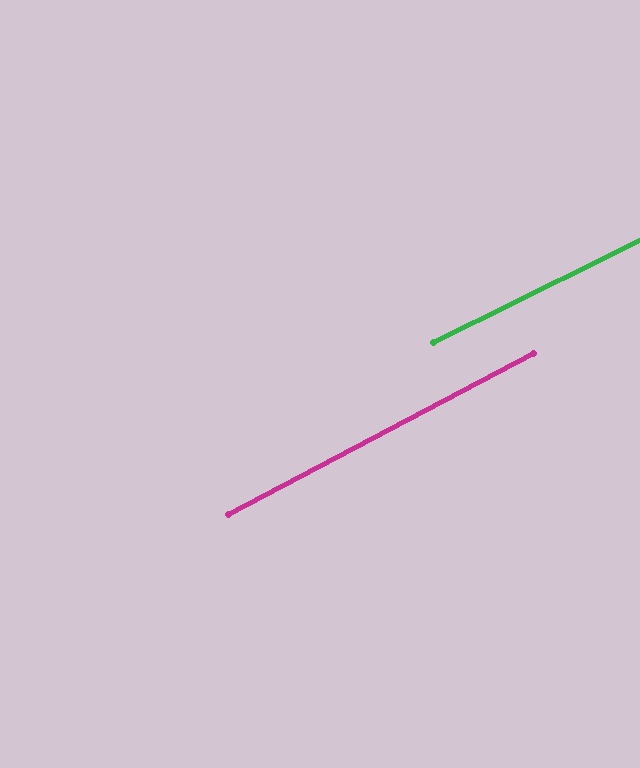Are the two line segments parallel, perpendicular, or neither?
Parallel — their directions differ by only 1.6°.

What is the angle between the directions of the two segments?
Approximately 2 degrees.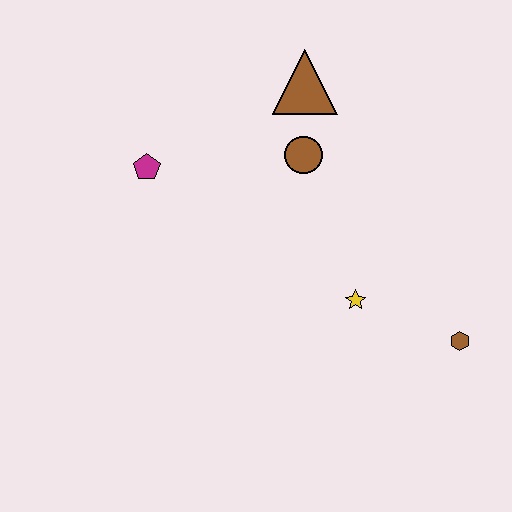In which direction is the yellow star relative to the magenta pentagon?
The yellow star is to the right of the magenta pentagon.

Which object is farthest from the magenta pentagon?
The brown hexagon is farthest from the magenta pentagon.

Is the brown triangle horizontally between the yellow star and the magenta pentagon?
Yes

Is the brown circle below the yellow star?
No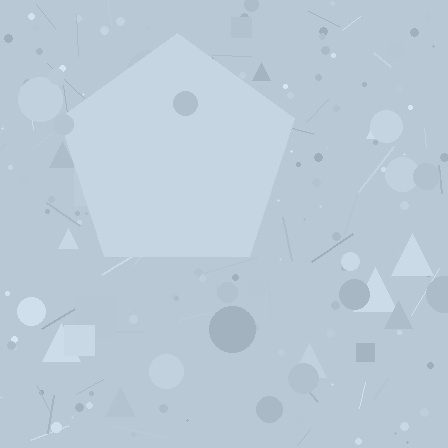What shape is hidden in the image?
A pentagon is hidden in the image.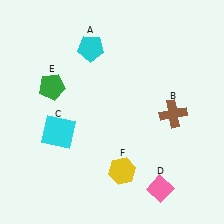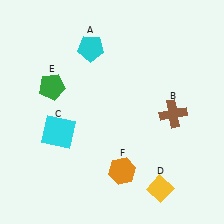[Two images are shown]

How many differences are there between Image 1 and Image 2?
There are 2 differences between the two images.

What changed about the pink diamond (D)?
In Image 1, D is pink. In Image 2, it changed to yellow.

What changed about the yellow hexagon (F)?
In Image 1, F is yellow. In Image 2, it changed to orange.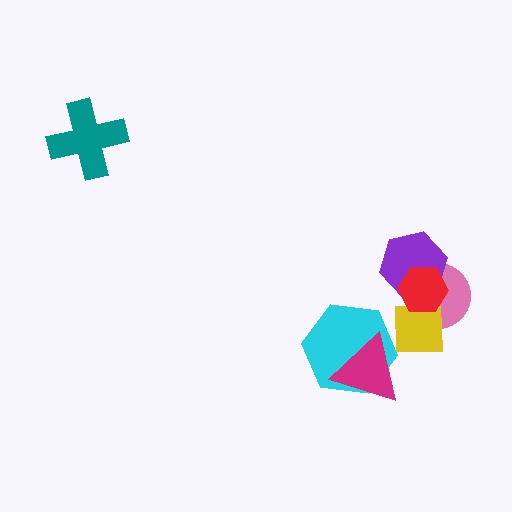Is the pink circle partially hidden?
Yes, it is partially covered by another shape.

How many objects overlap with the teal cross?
0 objects overlap with the teal cross.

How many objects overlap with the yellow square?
3 objects overlap with the yellow square.